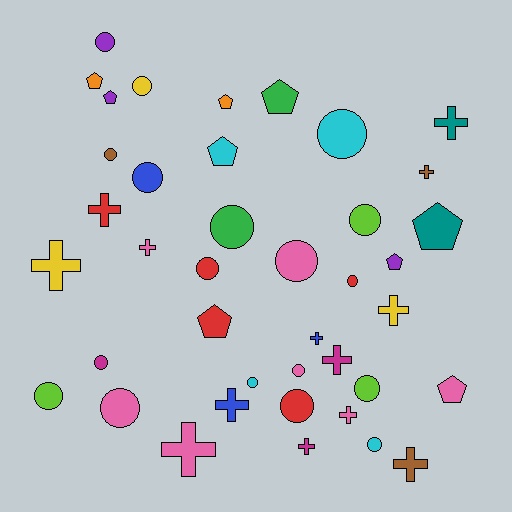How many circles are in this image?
There are 18 circles.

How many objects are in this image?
There are 40 objects.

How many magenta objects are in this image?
There are 3 magenta objects.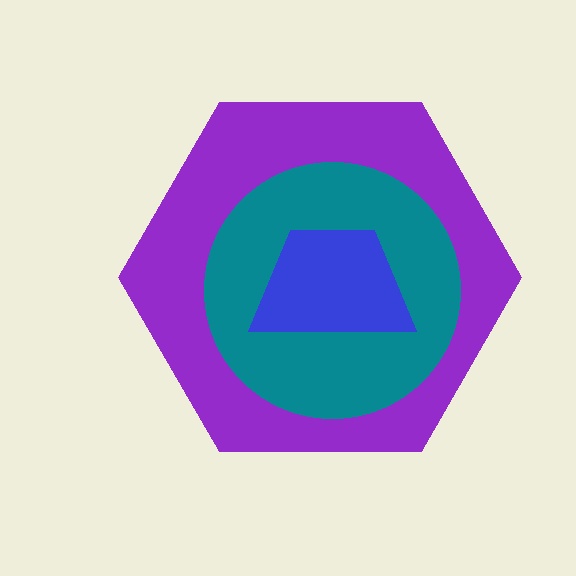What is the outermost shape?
The purple hexagon.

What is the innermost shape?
The blue trapezoid.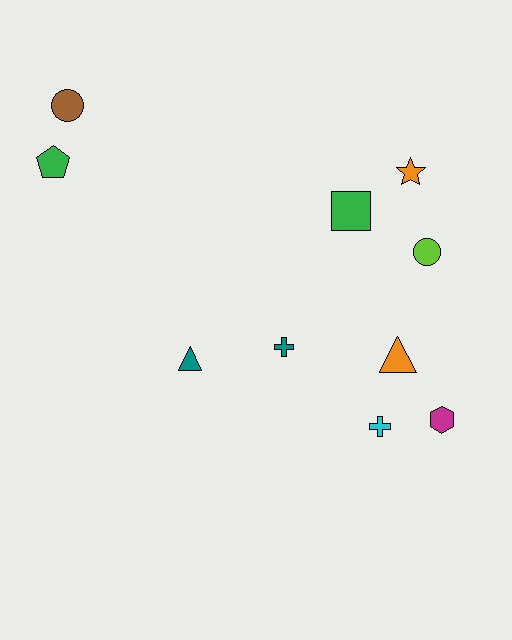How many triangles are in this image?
There are 2 triangles.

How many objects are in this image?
There are 10 objects.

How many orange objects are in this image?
There are 2 orange objects.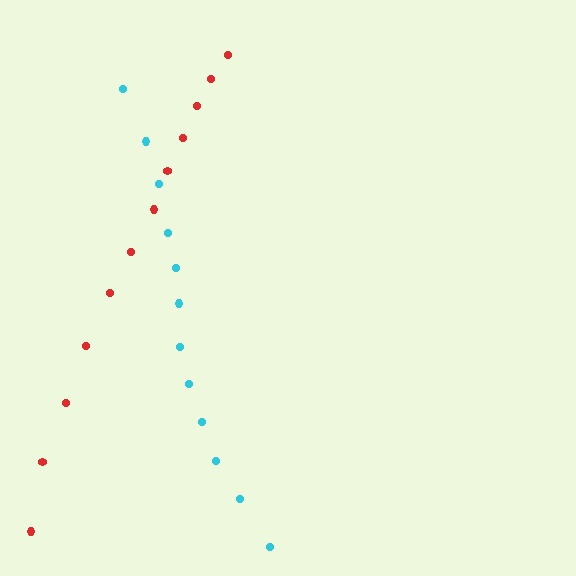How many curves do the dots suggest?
There are 2 distinct paths.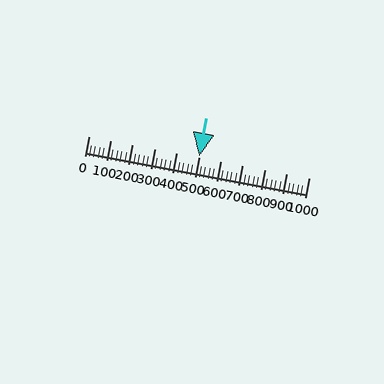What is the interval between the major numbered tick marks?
The major tick marks are spaced 100 units apart.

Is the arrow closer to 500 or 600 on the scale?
The arrow is closer to 500.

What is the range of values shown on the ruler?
The ruler shows values from 0 to 1000.